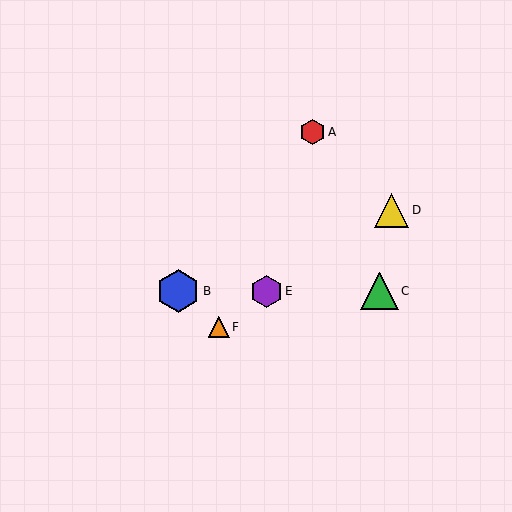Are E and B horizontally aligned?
Yes, both are at y≈291.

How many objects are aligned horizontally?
3 objects (B, C, E) are aligned horizontally.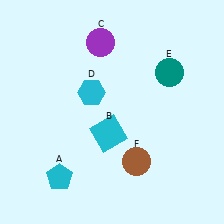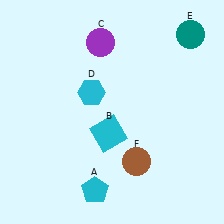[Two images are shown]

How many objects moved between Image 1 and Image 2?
2 objects moved between the two images.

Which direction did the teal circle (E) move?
The teal circle (E) moved up.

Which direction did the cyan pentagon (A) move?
The cyan pentagon (A) moved right.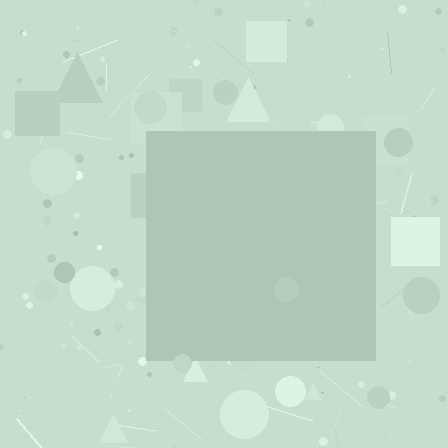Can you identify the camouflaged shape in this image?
The camouflaged shape is a square.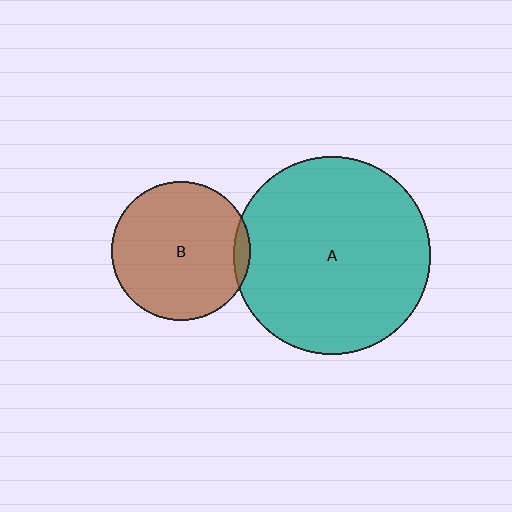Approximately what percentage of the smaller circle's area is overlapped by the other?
Approximately 5%.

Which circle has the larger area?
Circle A (teal).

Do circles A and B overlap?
Yes.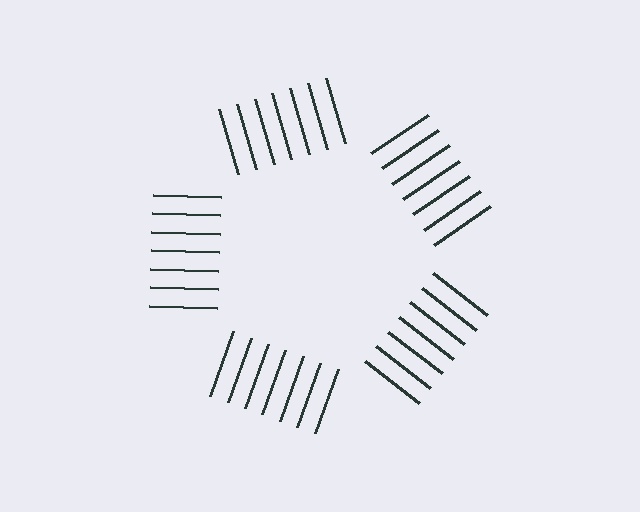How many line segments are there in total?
35 — 7 along each of the 5 edges.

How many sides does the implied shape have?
5 sides — the line-ends trace a pentagon.